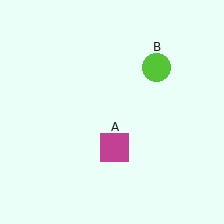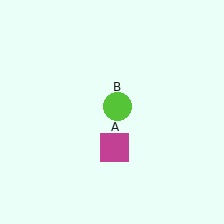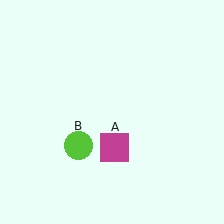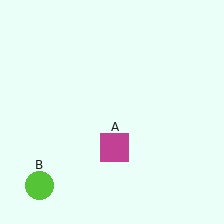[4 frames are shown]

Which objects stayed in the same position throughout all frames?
Magenta square (object A) remained stationary.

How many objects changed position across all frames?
1 object changed position: lime circle (object B).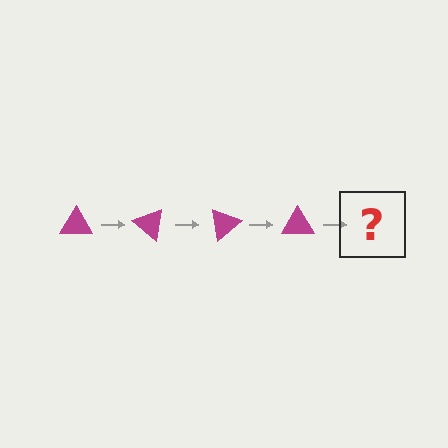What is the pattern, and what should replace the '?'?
The pattern is that the triangle rotates 40 degrees each step. The '?' should be a magenta triangle rotated 160 degrees.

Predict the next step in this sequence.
The next step is a magenta triangle rotated 160 degrees.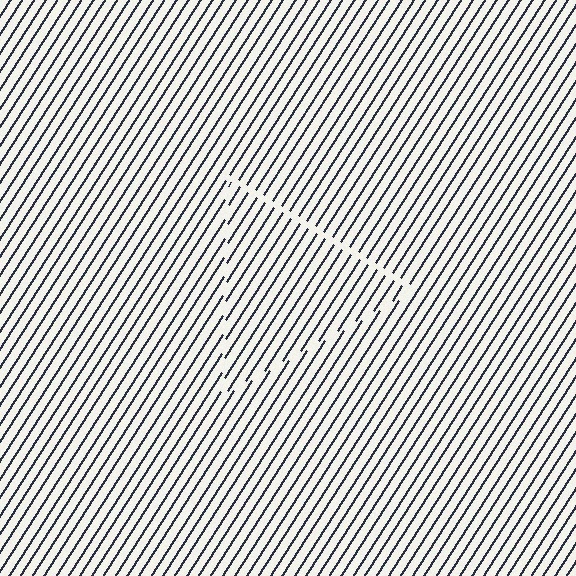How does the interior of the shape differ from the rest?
The interior of the shape contains the same grating, shifted by half a period — the contour is defined by the phase discontinuity where line-ends from the inner and outer gratings abut.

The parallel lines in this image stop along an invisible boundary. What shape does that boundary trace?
An illusory triangle. The interior of the shape contains the same grating, shifted by half a period — the contour is defined by the phase discontinuity where line-ends from the inner and outer gratings abut.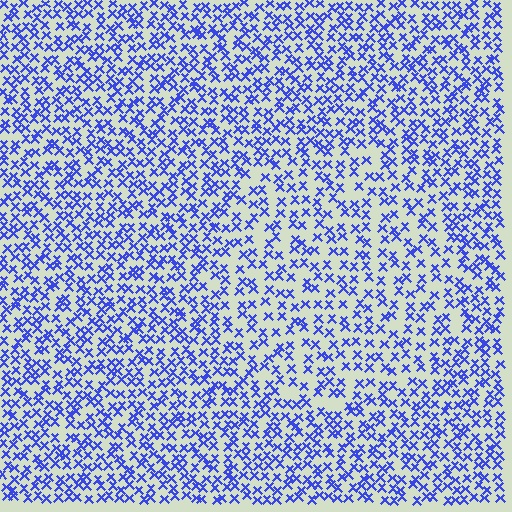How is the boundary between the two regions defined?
The boundary is defined by a change in element density (approximately 1.5x ratio). All elements are the same color, size, and shape.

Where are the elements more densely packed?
The elements are more densely packed outside the circle boundary.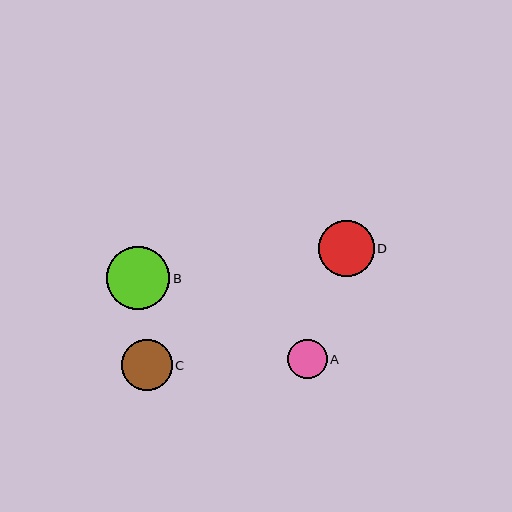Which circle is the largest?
Circle B is the largest with a size of approximately 64 pixels.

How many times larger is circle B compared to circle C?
Circle B is approximately 1.2 times the size of circle C.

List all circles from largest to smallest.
From largest to smallest: B, D, C, A.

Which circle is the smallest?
Circle A is the smallest with a size of approximately 40 pixels.